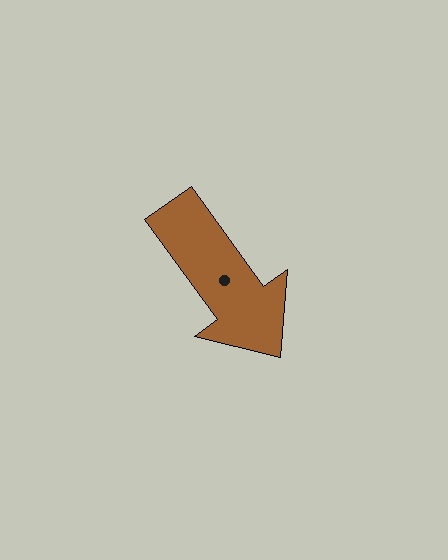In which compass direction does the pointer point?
Southeast.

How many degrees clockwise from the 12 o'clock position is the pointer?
Approximately 144 degrees.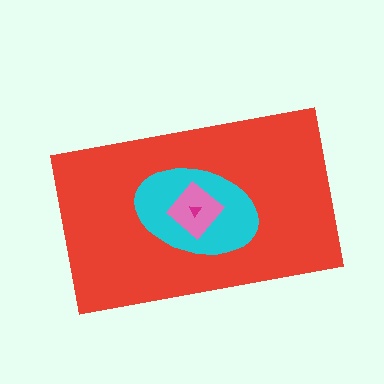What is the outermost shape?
The red rectangle.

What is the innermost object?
The magenta triangle.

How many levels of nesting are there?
4.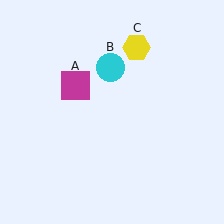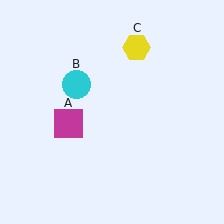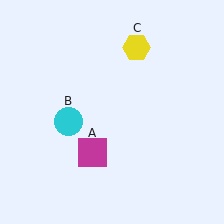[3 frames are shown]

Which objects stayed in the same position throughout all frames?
Yellow hexagon (object C) remained stationary.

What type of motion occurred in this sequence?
The magenta square (object A), cyan circle (object B) rotated counterclockwise around the center of the scene.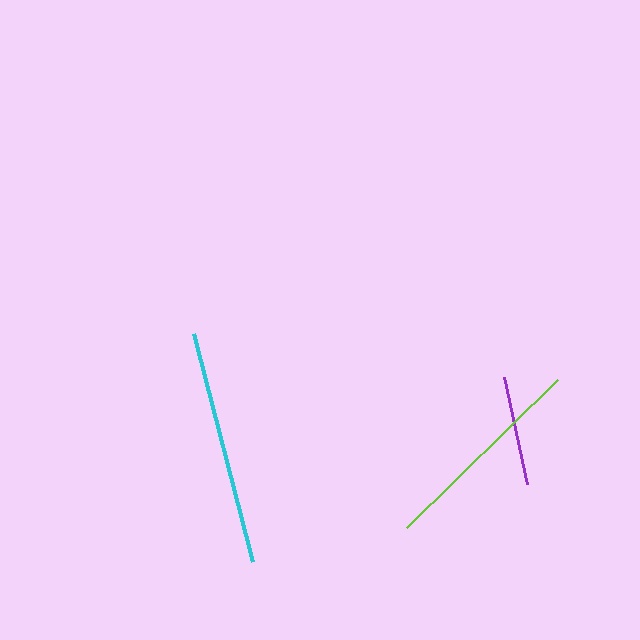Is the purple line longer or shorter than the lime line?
The lime line is longer than the purple line.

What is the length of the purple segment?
The purple segment is approximately 109 pixels long.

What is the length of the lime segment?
The lime segment is approximately 211 pixels long.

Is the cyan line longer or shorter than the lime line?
The cyan line is longer than the lime line.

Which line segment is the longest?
The cyan line is the longest at approximately 236 pixels.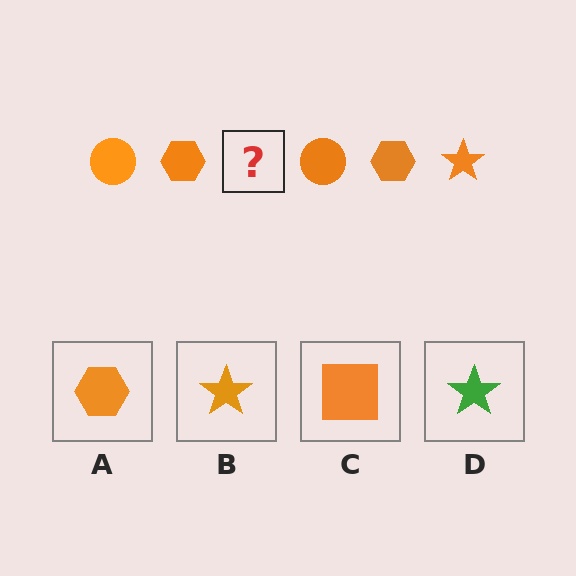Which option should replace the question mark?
Option B.